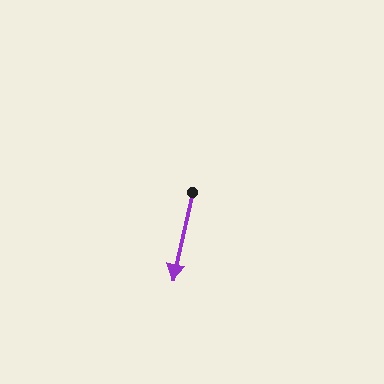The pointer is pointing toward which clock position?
Roughly 6 o'clock.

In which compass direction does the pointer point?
South.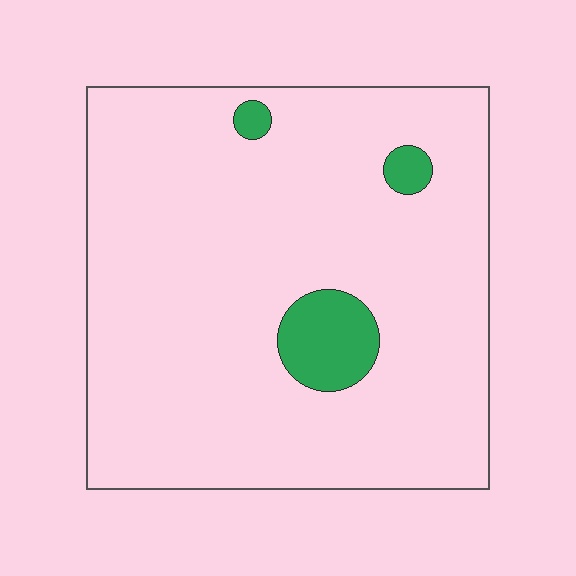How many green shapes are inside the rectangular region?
3.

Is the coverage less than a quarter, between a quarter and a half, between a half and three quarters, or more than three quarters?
Less than a quarter.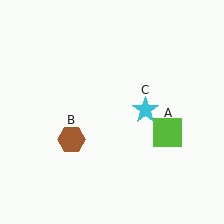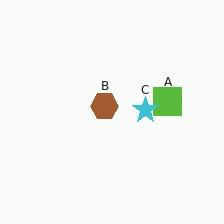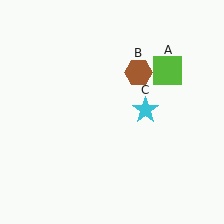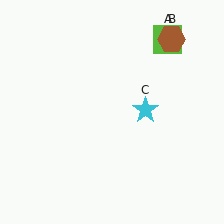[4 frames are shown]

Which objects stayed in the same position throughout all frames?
Cyan star (object C) remained stationary.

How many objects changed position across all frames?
2 objects changed position: lime square (object A), brown hexagon (object B).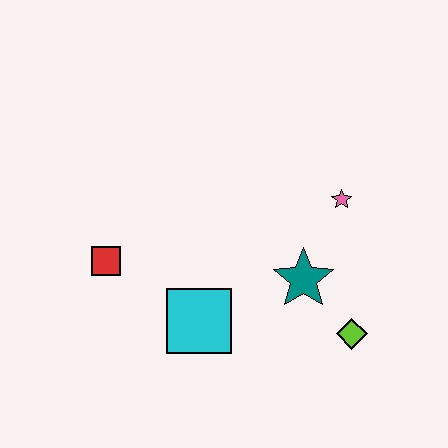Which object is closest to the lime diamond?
The teal star is closest to the lime diamond.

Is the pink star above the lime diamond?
Yes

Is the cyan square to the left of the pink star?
Yes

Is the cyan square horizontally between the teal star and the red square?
Yes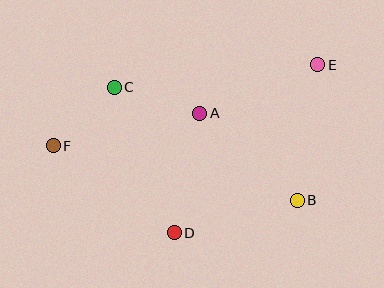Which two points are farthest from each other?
Points E and F are farthest from each other.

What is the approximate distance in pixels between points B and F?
The distance between B and F is approximately 250 pixels.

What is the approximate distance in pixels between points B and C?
The distance between B and C is approximately 215 pixels.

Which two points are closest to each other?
Points C and F are closest to each other.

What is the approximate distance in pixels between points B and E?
The distance between B and E is approximately 137 pixels.